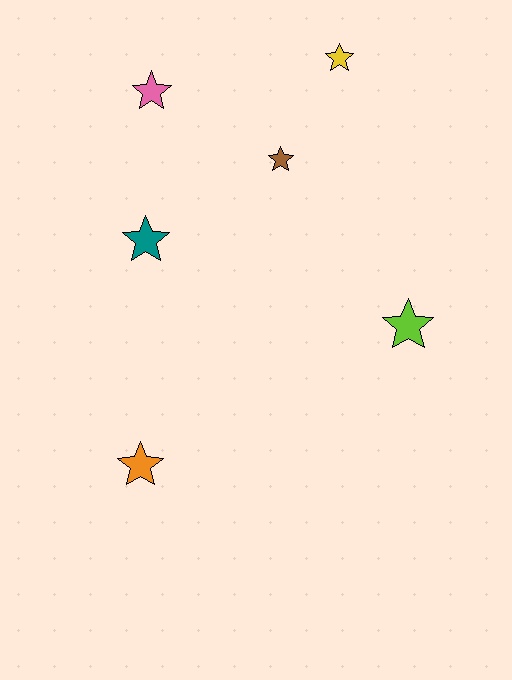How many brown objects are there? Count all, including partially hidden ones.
There is 1 brown object.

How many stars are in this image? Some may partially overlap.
There are 6 stars.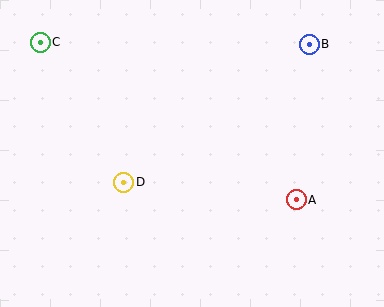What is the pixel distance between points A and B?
The distance between A and B is 156 pixels.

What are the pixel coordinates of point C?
Point C is at (40, 42).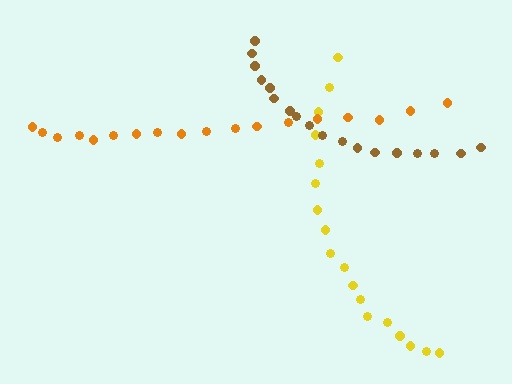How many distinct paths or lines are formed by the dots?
There are 3 distinct paths.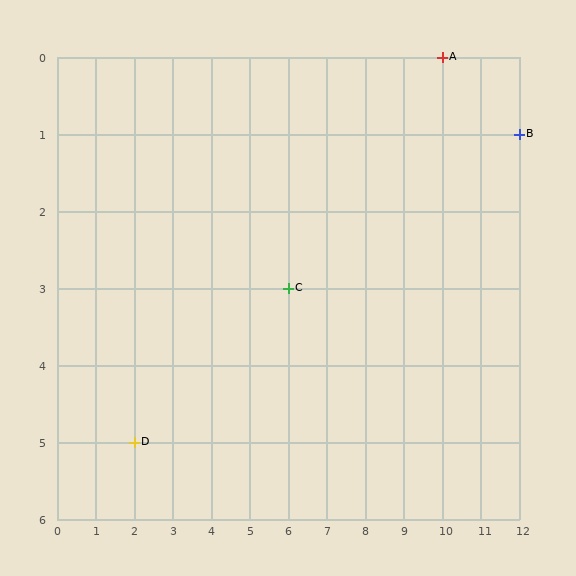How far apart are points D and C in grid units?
Points D and C are 4 columns and 2 rows apart (about 4.5 grid units diagonally).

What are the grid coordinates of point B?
Point B is at grid coordinates (12, 1).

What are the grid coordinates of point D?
Point D is at grid coordinates (2, 5).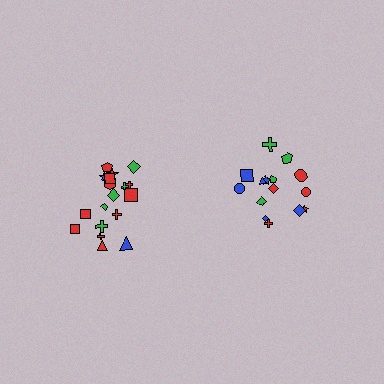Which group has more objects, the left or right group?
The left group.